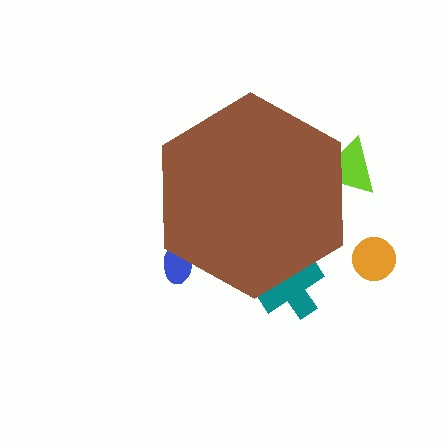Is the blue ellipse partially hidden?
Yes, the blue ellipse is partially hidden behind the brown hexagon.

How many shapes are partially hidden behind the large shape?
3 shapes are partially hidden.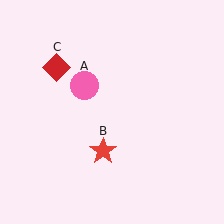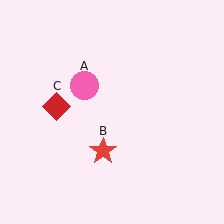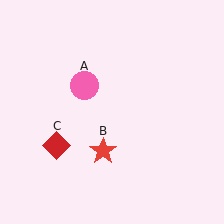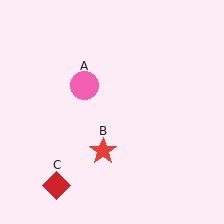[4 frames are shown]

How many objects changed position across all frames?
1 object changed position: red diamond (object C).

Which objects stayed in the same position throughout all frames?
Pink circle (object A) and red star (object B) remained stationary.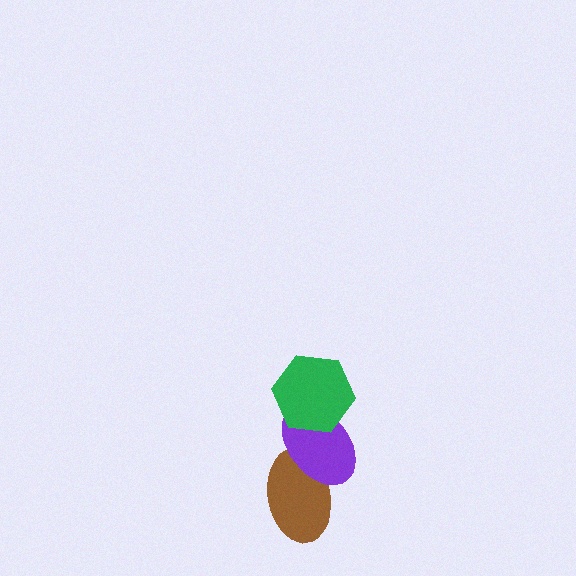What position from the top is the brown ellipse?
The brown ellipse is 3rd from the top.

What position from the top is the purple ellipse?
The purple ellipse is 2nd from the top.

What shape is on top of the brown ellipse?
The purple ellipse is on top of the brown ellipse.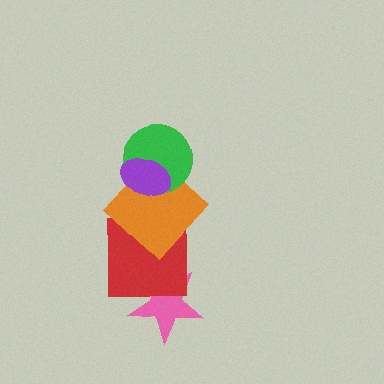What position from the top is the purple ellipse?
The purple ellipse is 1st from the top.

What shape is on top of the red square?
The orange diamond is on top of the red square.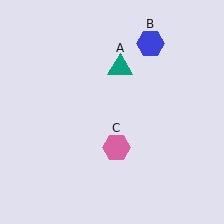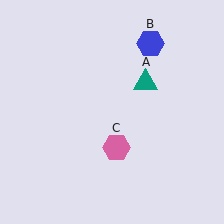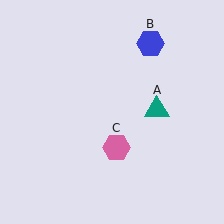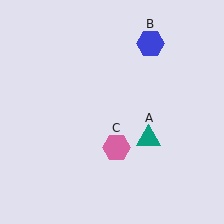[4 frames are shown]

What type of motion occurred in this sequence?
The teal triangle (object A) rotated clockwise around the center of the scene.